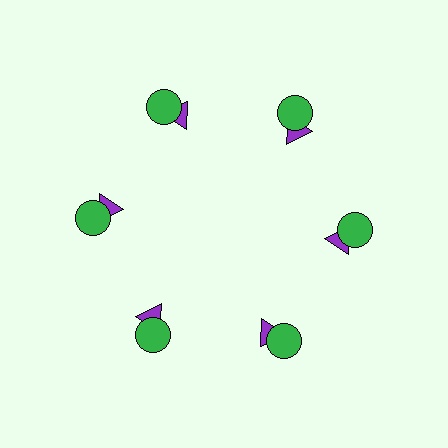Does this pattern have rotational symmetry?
Yes, this pattern has 6-fold rotational symmetry. It looks the same after rotating 60 degrees around the center.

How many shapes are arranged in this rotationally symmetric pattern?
There are 12 shapes, arranged in 6 groups of 2.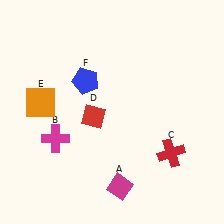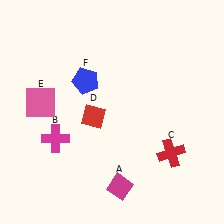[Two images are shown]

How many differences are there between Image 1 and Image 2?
There is 1 difference between the two images.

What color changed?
The square (E) changed from orange in Image 1 to pink in Image 2.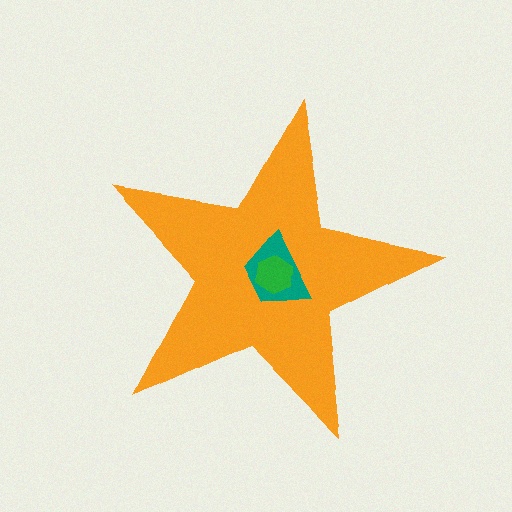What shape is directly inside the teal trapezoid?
The green hexagon.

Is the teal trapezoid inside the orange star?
Yes.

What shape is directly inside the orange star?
The teal trapezoid.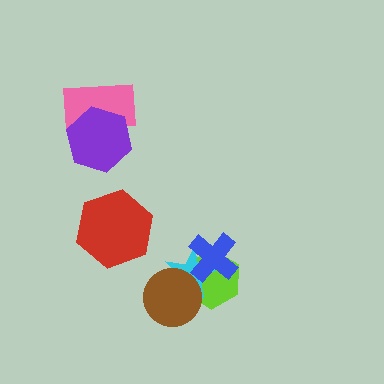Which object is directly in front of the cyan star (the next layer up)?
The brown circle is directly in front of the cyan star.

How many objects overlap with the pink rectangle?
1 object overlaps with the pink rectangle.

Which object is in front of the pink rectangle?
The purple hexagon is in front of the pink rectangle.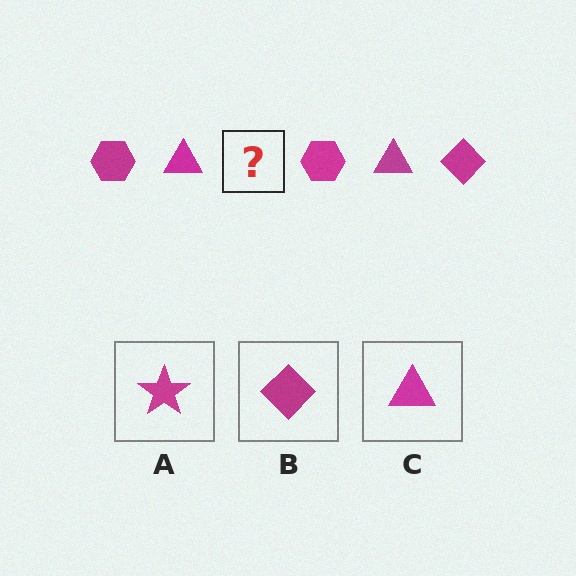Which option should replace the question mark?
Option B.